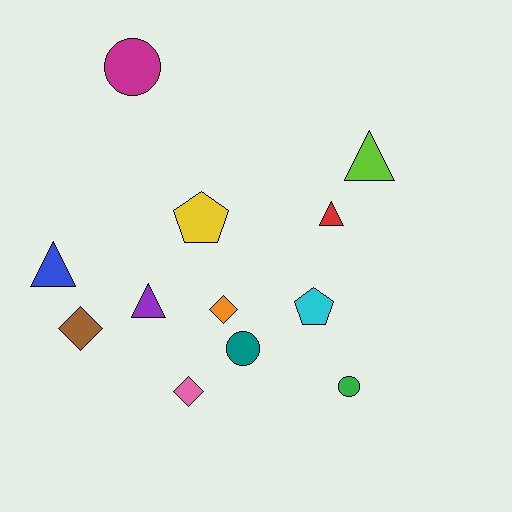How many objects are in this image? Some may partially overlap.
There are 12 objects.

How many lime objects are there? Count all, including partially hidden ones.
There is 1 lime object.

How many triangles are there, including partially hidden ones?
There are 4 triangles.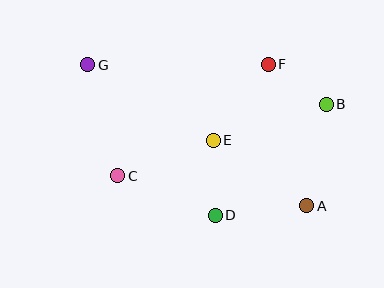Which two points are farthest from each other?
Points A and G are farthest from each other.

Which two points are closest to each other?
Points B and F are closest to each other.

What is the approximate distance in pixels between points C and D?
The distance between C and D is approximately 105 pixels.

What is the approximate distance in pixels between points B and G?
The distance between B and G is approximately 242 pixels.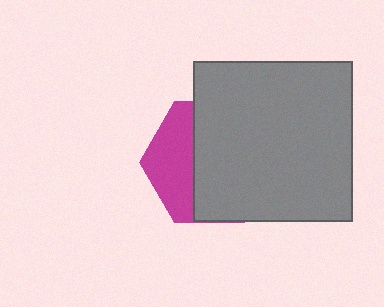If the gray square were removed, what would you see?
You would see the complete magenta hexagon.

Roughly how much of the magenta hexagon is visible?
A small part of it is visible (roughly 36%).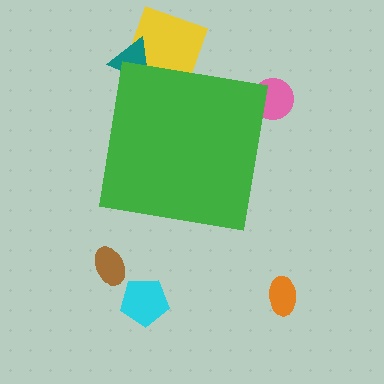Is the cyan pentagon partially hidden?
No, the cyan pentagon is fully visible.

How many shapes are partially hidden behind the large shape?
3 shapes are partially hidden.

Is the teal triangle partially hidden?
Yes, the teal triangle is partially hidden behind the green square.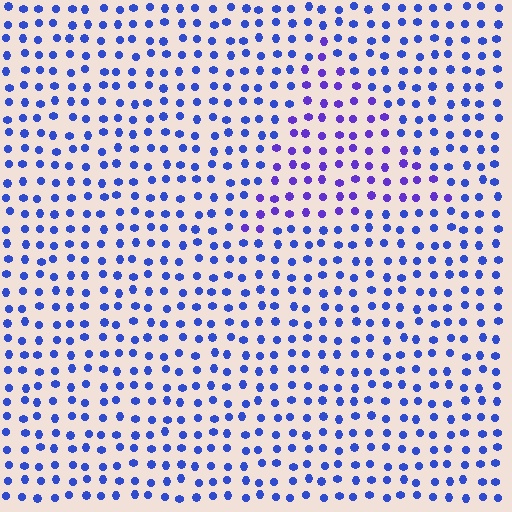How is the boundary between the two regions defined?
The boundary is defined purely by a slight shift in hue (about 30 degrees). Spacing, size, and orientation are identical on both sides.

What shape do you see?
I see a triangle.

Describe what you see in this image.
The image is filled with small blue elements in a uniform arrangement. A triangle-shaped region is visible where the elements are tinted to a slightly different hue, forming a subtle color boundary.